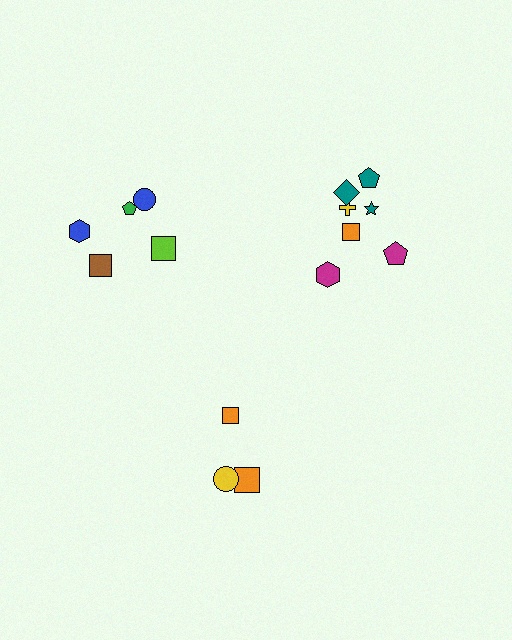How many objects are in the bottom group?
There are 3 objects.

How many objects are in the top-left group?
There are 5 objects.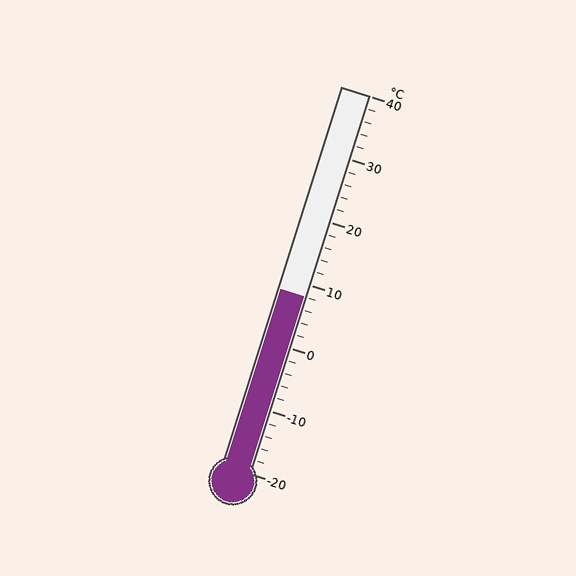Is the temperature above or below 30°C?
The temperature is below 30°C.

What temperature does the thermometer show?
The thermometer shows approximately 8°C.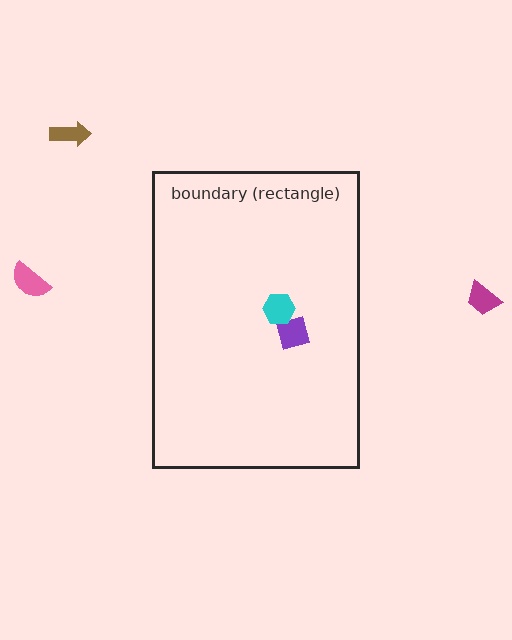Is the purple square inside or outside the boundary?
Inside.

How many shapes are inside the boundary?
2 inside, 3 outside.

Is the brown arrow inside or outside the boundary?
Outside.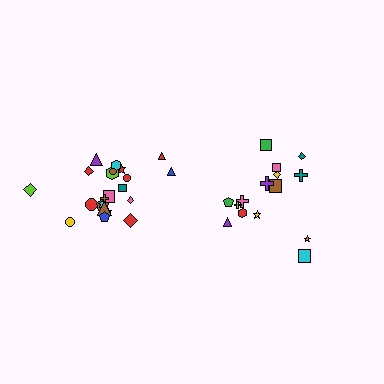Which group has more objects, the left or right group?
The left group.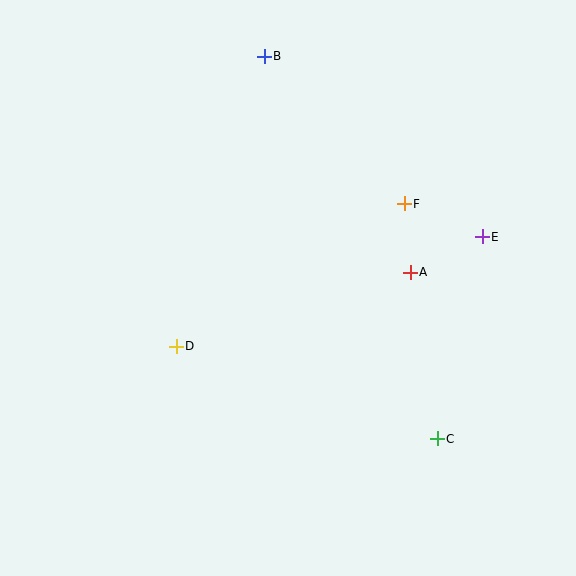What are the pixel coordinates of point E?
Point E is at (482, 237).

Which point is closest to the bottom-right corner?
Point C is closest to the bottom-right corner.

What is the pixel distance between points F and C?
The distance between F and C is 238 pixels.